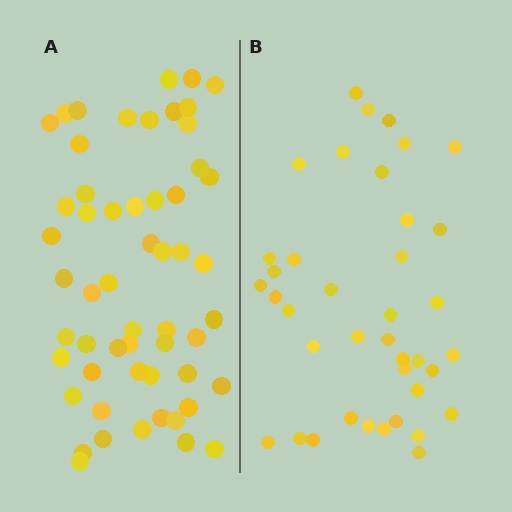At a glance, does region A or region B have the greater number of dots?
Region A (the left region) has more dots.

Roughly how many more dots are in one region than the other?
Region A has approximately 15 more dots than region B.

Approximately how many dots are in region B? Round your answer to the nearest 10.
About 40 dots. (The exact count is 39, which rounds to 40.)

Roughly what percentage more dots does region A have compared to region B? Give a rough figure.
About 40% more.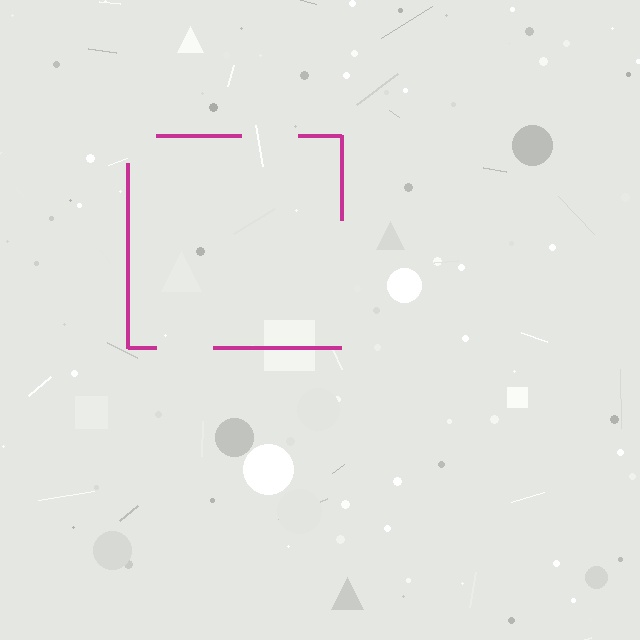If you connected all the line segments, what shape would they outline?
They would outline a square.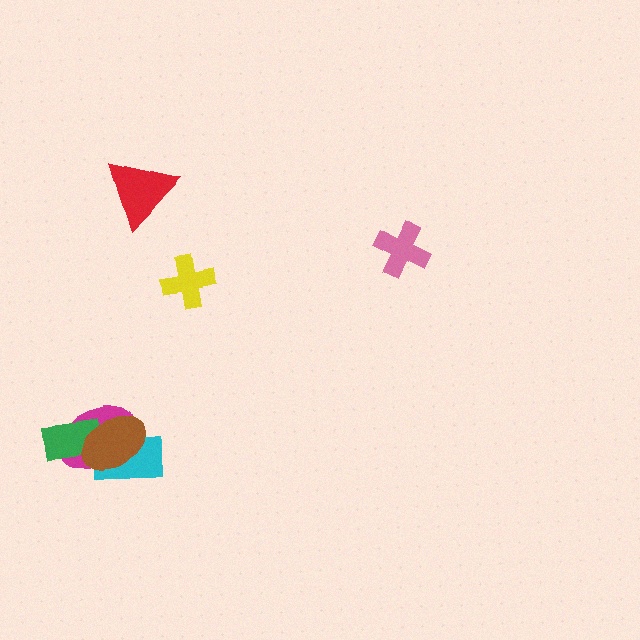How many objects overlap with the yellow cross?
0 objects overlap with the yellow cross.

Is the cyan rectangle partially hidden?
Yes, it is partially covered by another shape.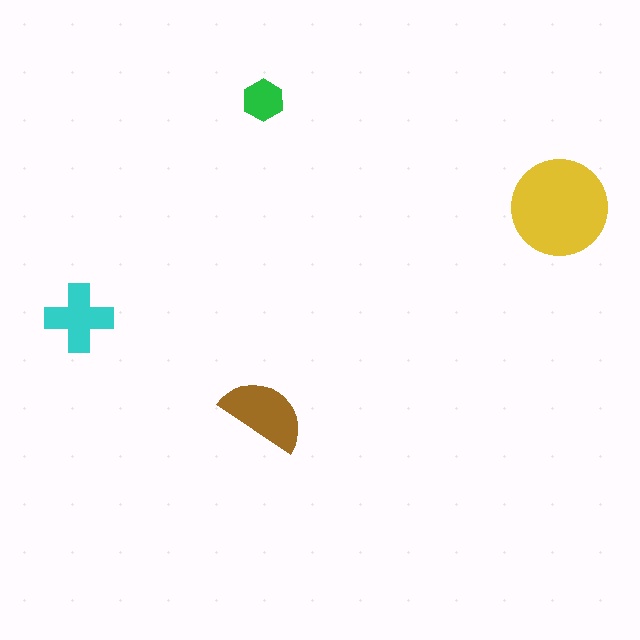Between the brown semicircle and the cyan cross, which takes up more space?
The brown semicircle.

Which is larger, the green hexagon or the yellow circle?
The yellow circle.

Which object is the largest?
The yellow circle.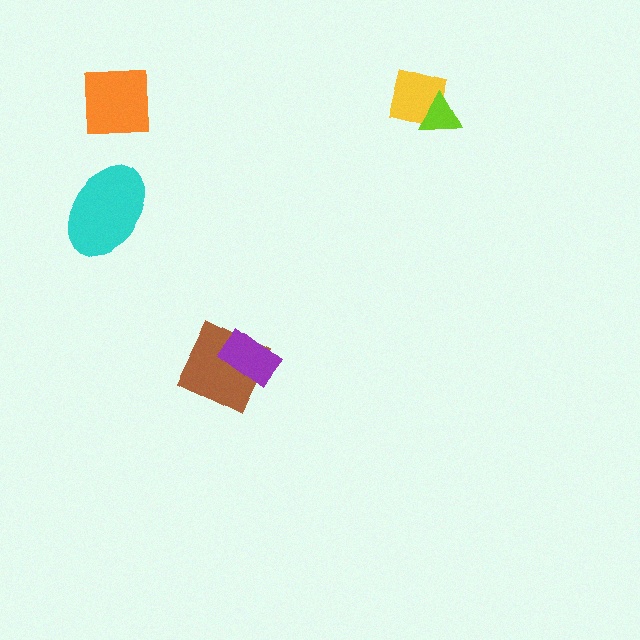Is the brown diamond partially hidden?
Yes, it is partially covered by another shape.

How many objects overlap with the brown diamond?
1 object overlaps with the brown diamond.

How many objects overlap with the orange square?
0 objects overlap with the orange square.